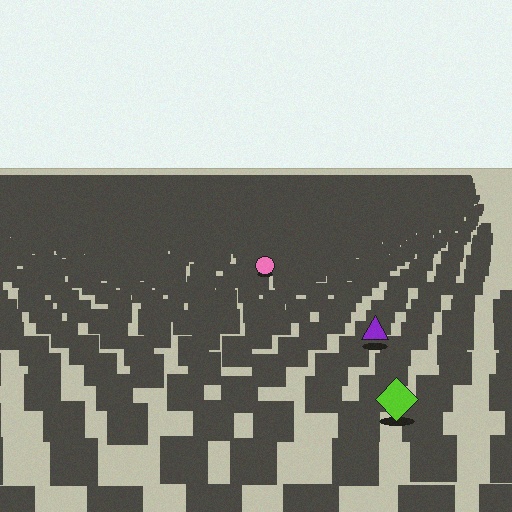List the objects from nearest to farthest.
From nearest to farthest: the lime diamond, the purple triangle, the pink circle.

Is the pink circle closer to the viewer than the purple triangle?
No. The purple triangle is closer — you can tell from the texture gradient: the ground texture is coarser near it.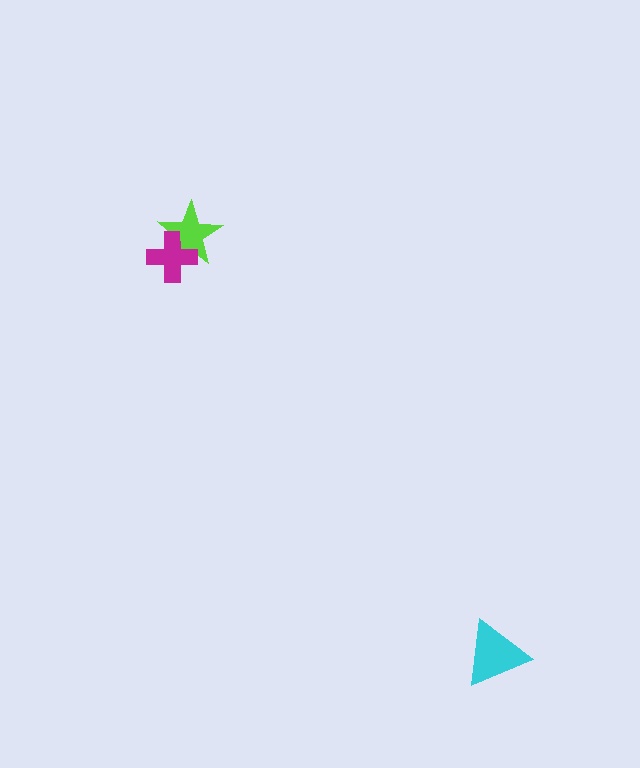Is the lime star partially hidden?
Yes, it is partially covered by another shape.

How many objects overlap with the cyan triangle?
0 objects overlap with the cyan triangle.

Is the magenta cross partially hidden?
No, no other shape covers it.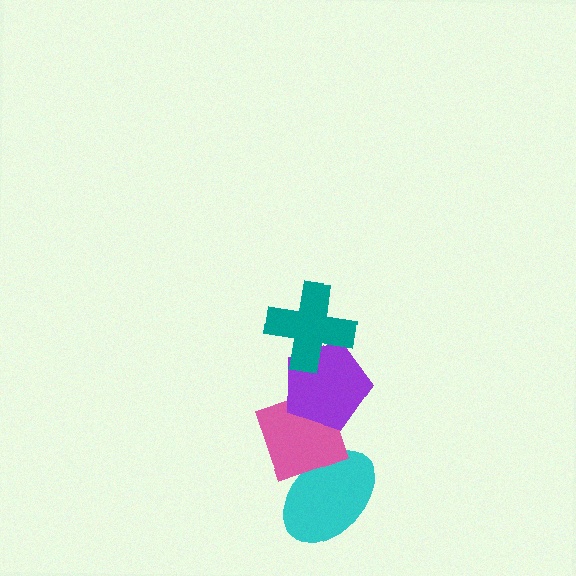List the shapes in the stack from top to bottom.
From top to bottom: the teal cross, the purple pentagon, the pink diamond, the cyan ellipse.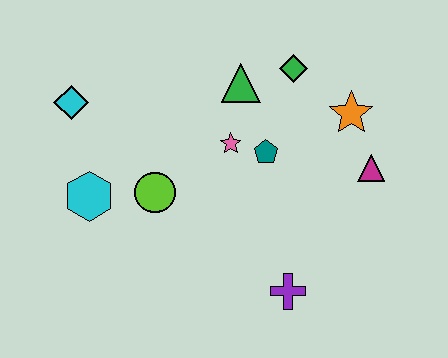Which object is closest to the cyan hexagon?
The lime circle is closest to the cyan hexagon.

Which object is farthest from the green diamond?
The cyan hexagon is farthest from the green diamond.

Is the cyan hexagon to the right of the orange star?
No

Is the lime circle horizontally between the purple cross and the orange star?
No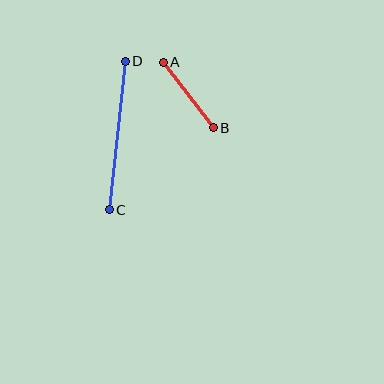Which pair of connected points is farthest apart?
Points C and D are farthest apart.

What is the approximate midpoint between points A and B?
The midpoint is at approximately (188, 95) pixels.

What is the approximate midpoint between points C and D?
The midpoint is at approximately (117, 136) pixels.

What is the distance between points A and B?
The distance is approximately 82 pixels.